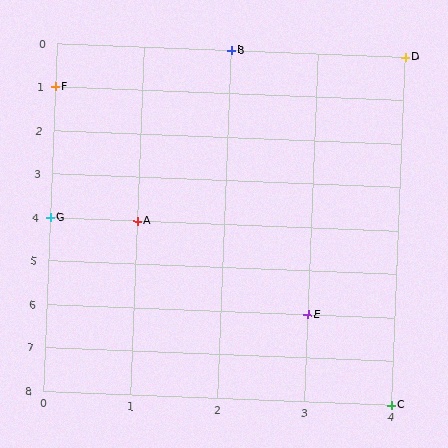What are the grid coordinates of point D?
Point D is at grid coordinates (4, 0).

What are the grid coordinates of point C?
Point C is at grid coordinates (4, 8).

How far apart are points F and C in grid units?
Points F and C are 4 columns and 7 rows apart (about 8.1 grid units diagonally).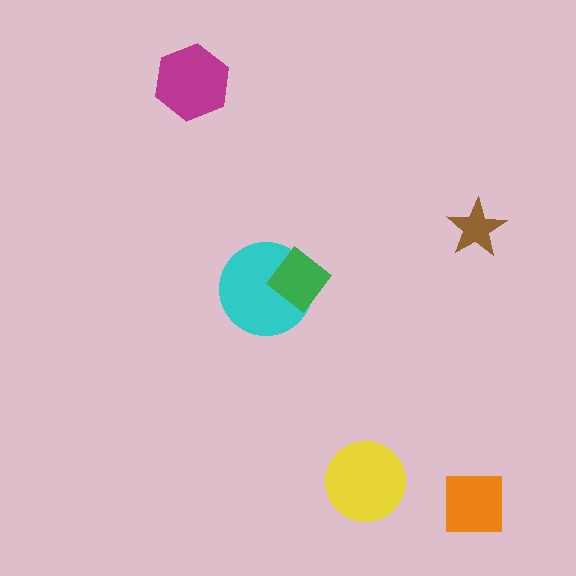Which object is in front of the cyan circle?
The green diamond is in front of the cyan circle.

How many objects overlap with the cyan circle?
1 object overlaps with the cyan circle.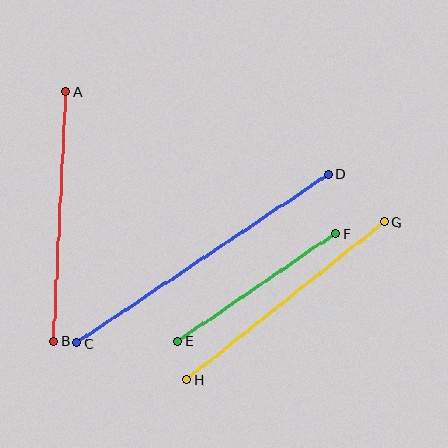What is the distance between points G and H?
The distance is approximately 253 pixels.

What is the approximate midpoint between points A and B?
The midpoint is at approximately (60, 216) pixels.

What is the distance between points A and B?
The distance is approximately 250 pixels.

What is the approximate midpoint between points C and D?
The midpoint is at approximately (203, 258) pixels.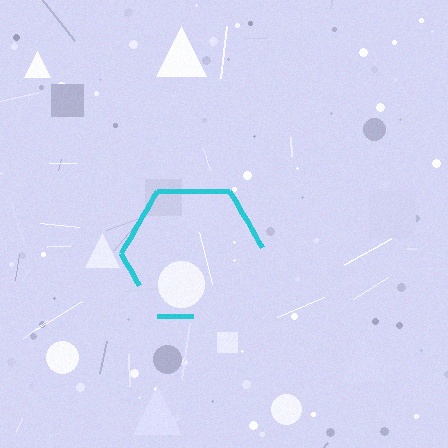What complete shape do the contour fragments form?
The contour fragments form a hexagon.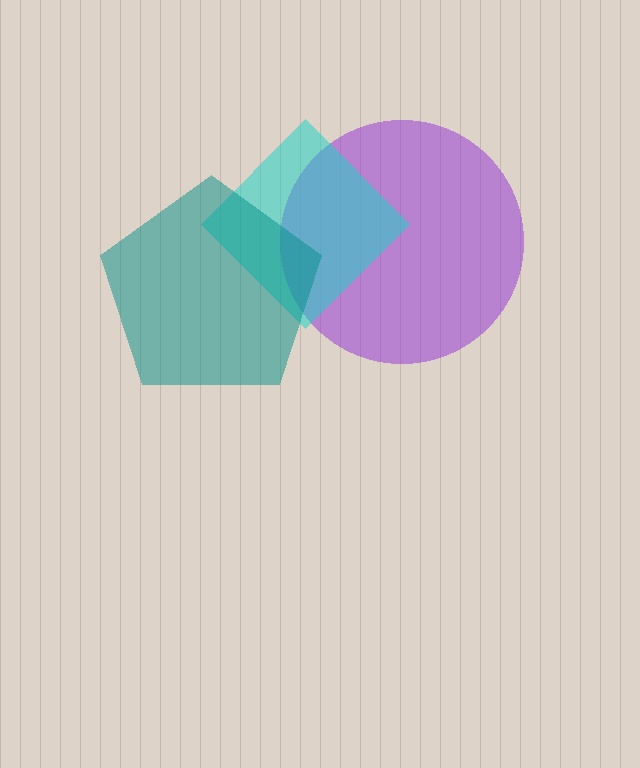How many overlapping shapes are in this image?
There are 3 overlapping shapes in the image.